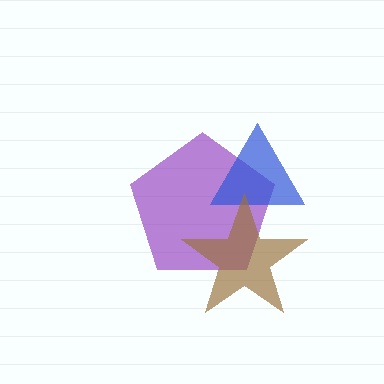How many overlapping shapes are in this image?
There are 3 overlapping shapes in the image.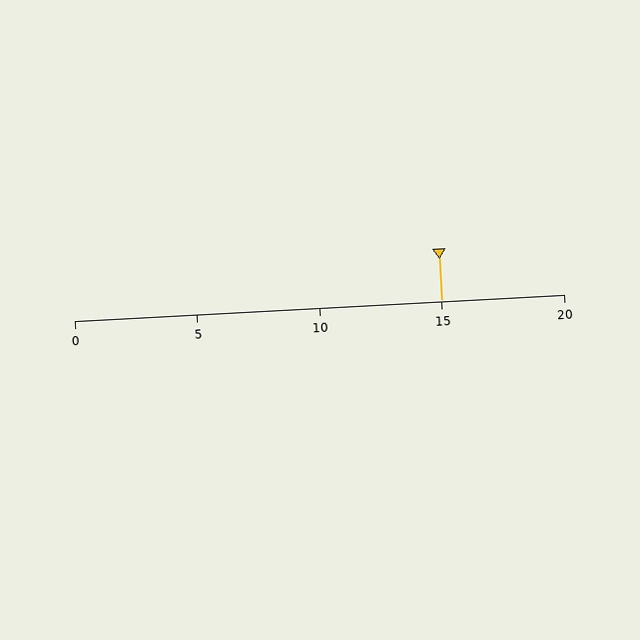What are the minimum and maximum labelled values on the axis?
The axis runs from 0 to 20.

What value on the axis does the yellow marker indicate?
The marker indicates approximately 15.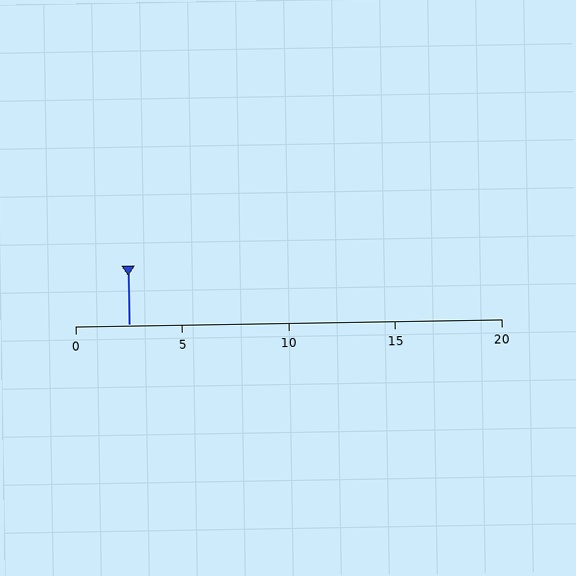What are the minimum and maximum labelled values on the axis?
The axis runs from 0 to 20.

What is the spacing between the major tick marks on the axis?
The major ticks are spaced 5 apart.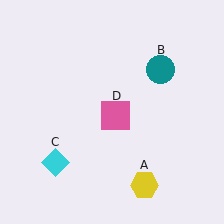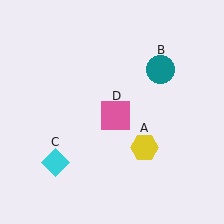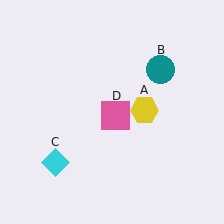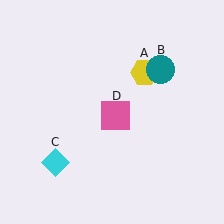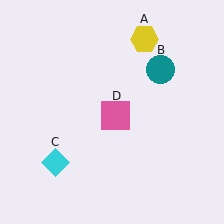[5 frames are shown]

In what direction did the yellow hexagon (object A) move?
The yellow hexagon (object A) moved up.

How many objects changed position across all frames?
1 object changed position: yellow hexagon (object A).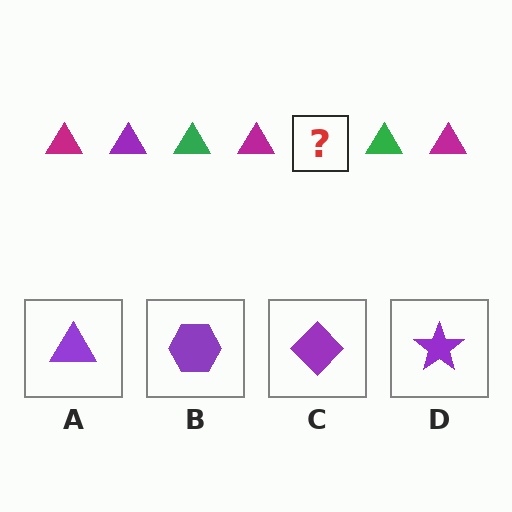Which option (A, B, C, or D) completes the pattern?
A.